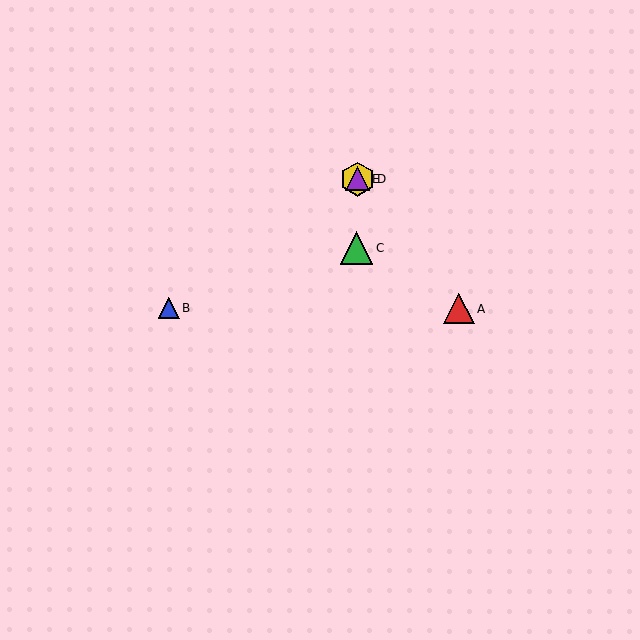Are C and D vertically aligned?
Yes, both are at x≈357.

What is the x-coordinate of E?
Object E is at x≈357.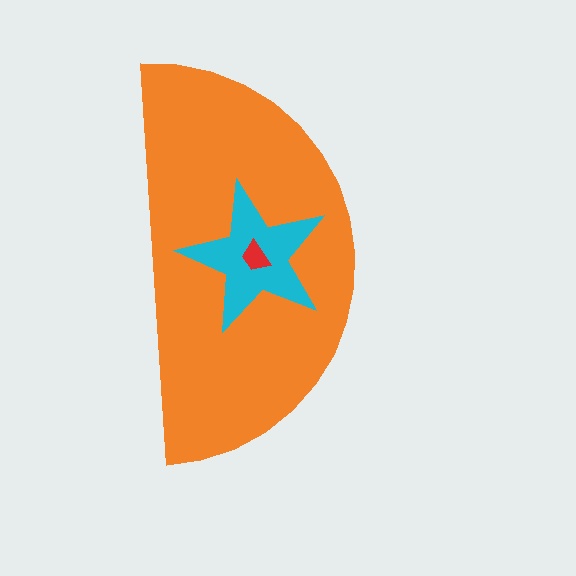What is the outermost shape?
The orange semicircle.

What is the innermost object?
The red trapezoid.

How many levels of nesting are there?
3.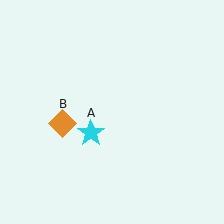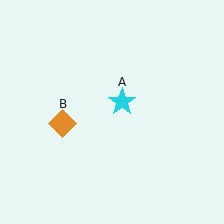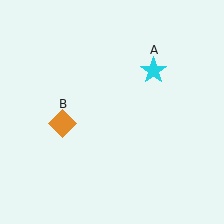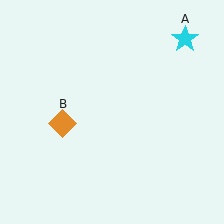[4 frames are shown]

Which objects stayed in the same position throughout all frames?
Orange diamond (object B) remained stationary.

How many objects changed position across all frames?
1 object changed position: cyan star (object A).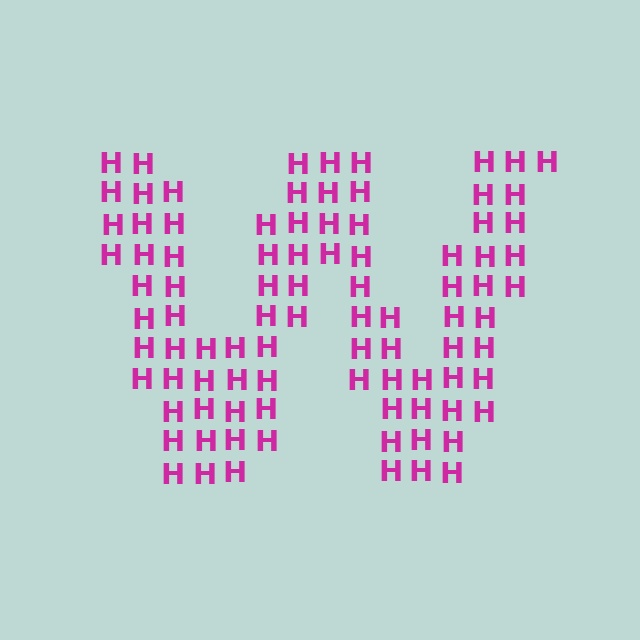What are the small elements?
The small elements are letter H's.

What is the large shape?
The large shape is the letter W.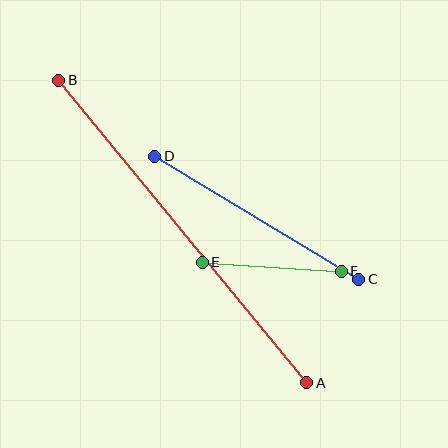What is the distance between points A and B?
The distance is approximately 391 pixels.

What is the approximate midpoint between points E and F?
The midpoint is at approximately (272, 267) pixels.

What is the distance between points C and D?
The distance is approximately 238 pixels.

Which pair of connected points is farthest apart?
Points A and B are farthest apart.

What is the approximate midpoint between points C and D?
The midpoint is at approximately (257, 218) pixels.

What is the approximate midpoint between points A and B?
The midpoint is at approximately (183, 232) pixels.